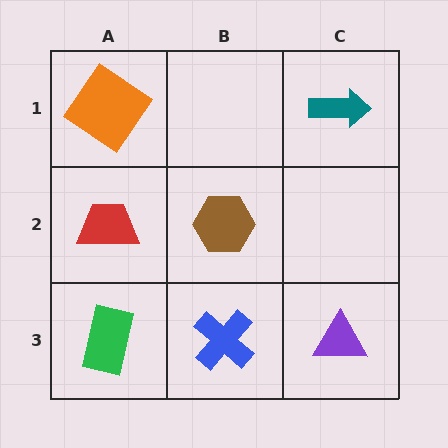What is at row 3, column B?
A blue cross.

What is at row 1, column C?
A teal arrow.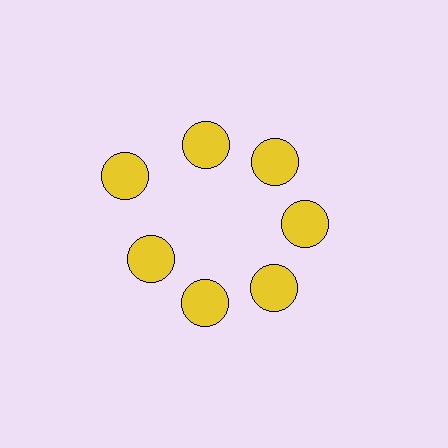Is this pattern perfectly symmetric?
No. The 7 yellow circles are arranged in a ring, but one element near the 10 o'clock position is pushed outward from the center, breaking the 7-fold rotational symmetry.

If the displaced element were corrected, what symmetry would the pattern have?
It would have 7-fold rotational symmetry — the pattern would map onto itself every 51 degrees.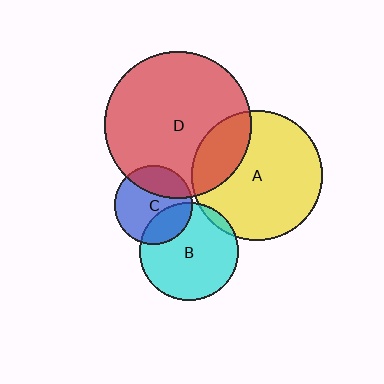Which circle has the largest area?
Circle D (red).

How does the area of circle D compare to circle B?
Approximately 2.2 times.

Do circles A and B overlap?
Yes.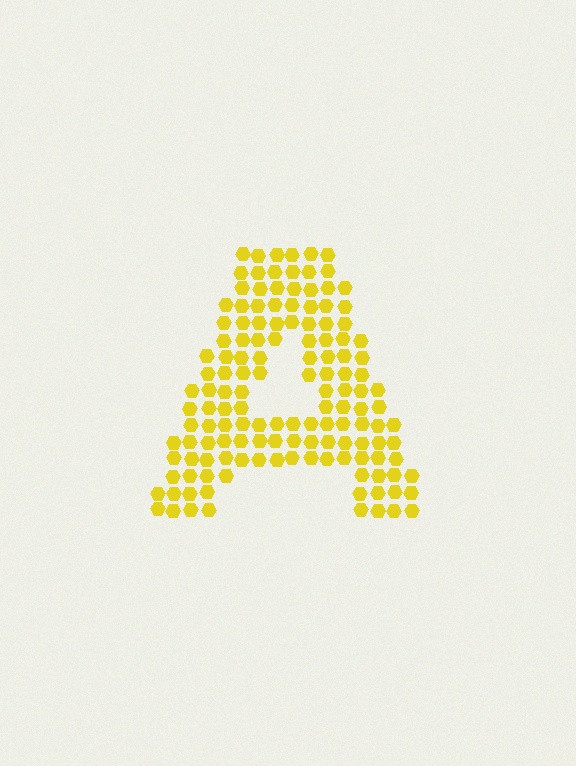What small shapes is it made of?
It is made of small hexagons.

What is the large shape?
The large shape is the letter A.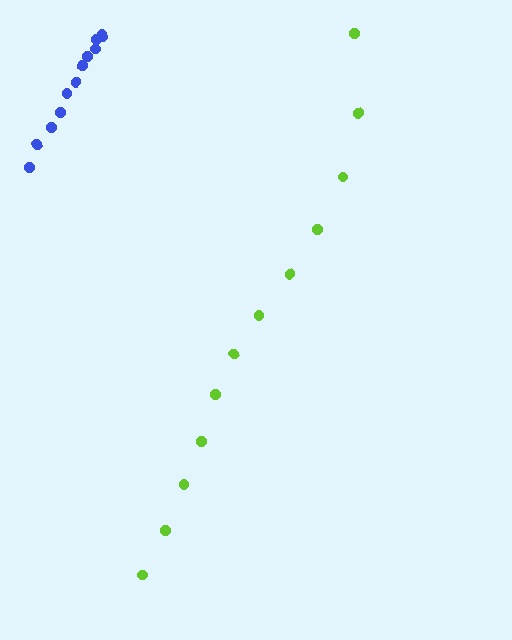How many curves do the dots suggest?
There are 2 distinct paths.